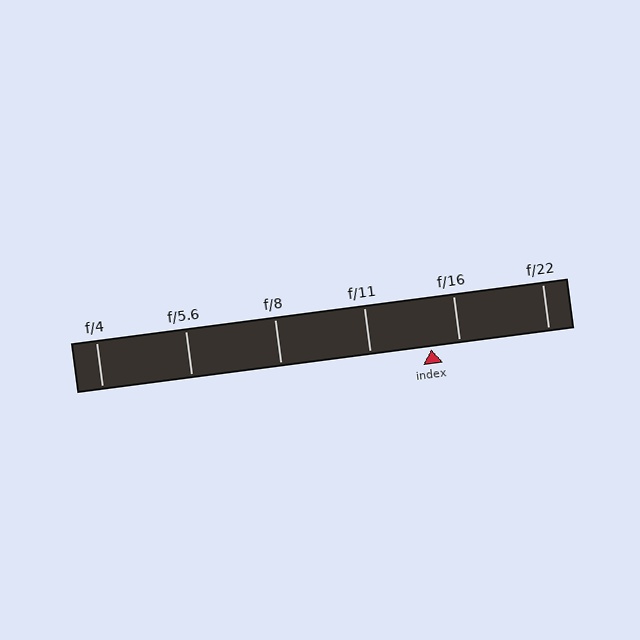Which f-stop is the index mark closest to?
The index mark is closest to f/16.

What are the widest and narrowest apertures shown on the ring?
The widest aperture shown is f/4 and the narrowest is f/22.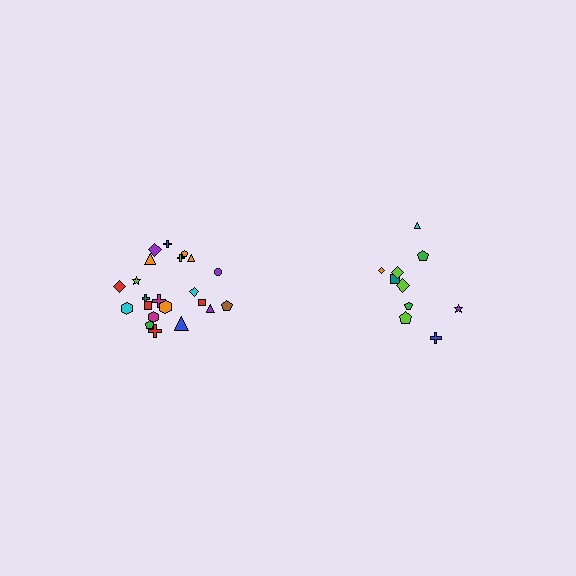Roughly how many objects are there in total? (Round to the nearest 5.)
Roughly 30 objects in total.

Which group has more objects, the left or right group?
The left group.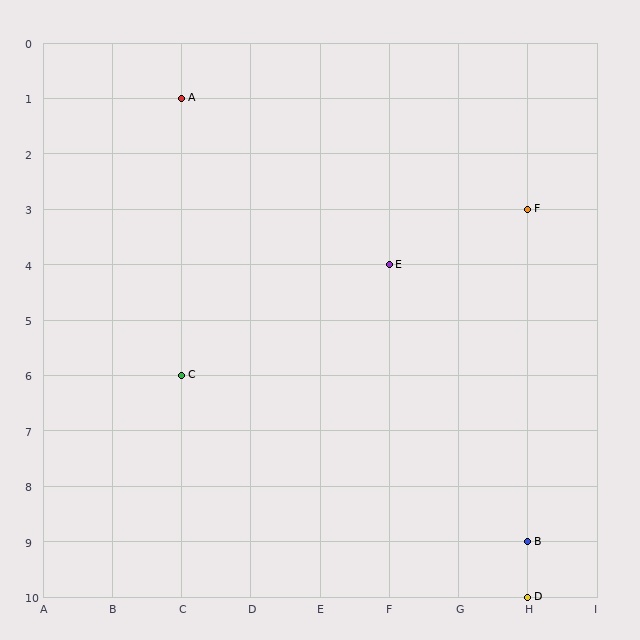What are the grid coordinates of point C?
Point C is at grid coordinates (C, 6).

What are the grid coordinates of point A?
Point A is at grid coordinates (C, 1).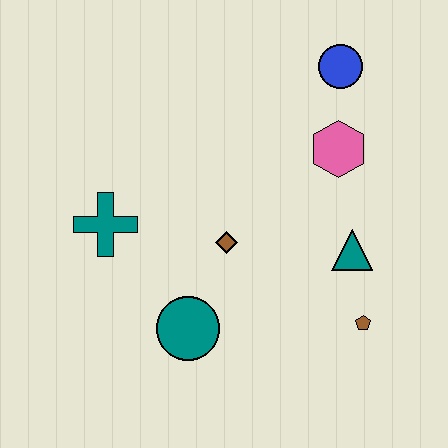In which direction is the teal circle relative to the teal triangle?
The teal circle is to the left of the teal triangle.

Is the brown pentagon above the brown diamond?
No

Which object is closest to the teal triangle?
The brown pentagon is closest to the teal triangle.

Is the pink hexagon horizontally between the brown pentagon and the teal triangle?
No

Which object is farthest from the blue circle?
The teal circle is farthest from the blue circle.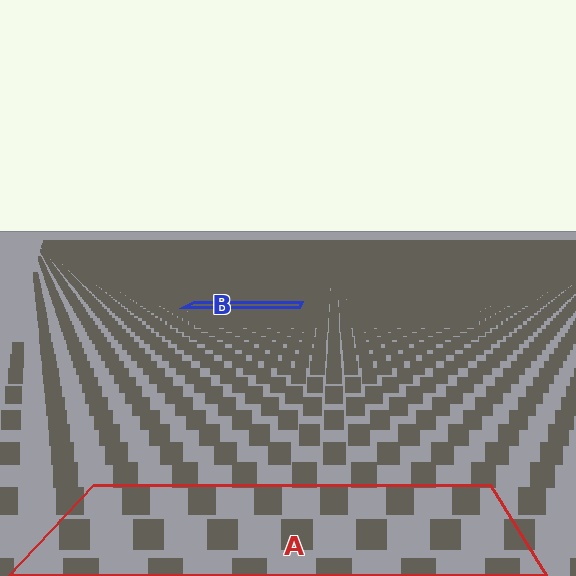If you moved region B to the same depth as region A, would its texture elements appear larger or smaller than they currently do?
They would appear larger. At a closer depth, the same texture elements are projected at a bigger on-screen size.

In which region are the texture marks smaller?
The texture marks are smaller in region B, because it is farther away.